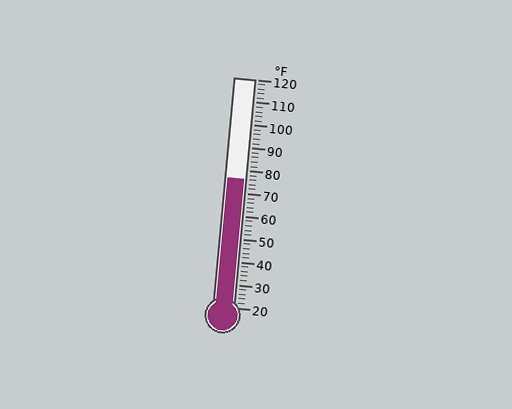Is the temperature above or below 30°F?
The temperature is above 30°F.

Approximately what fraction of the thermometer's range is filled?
The thermometer is filled to approximately 55% of its range.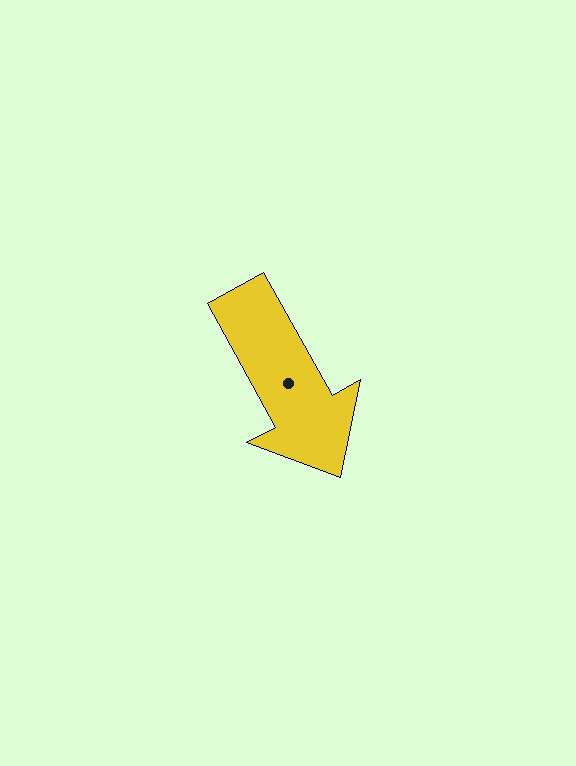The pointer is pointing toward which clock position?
Roughly 5 o'clock.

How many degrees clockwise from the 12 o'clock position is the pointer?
Approximately 151 degrees.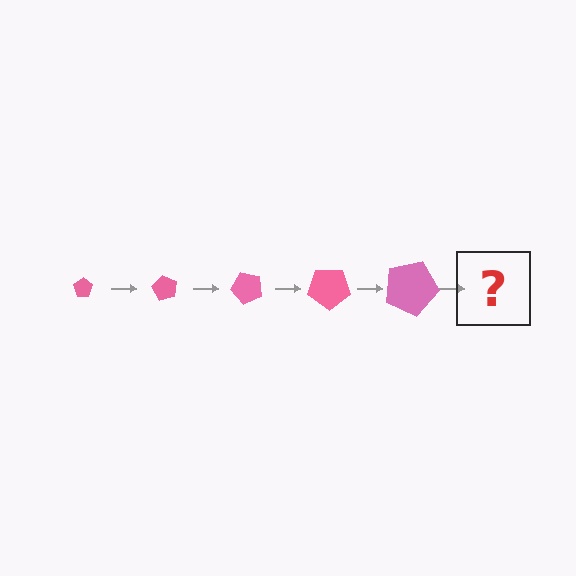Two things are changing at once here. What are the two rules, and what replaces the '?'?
The two rules are that the pentagon grows larger each step and it rotates 60 degrees each step. The '?' should be a pentagon, larger than the previous one and rotated 300 degrees from the start.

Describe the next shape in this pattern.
It should be a pentagon, larger than the previous one and rotated 300 degrees from the start.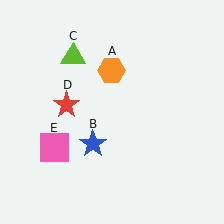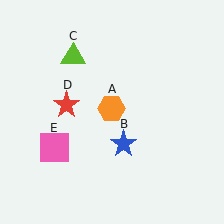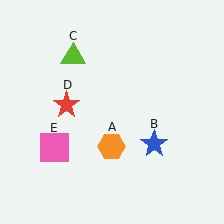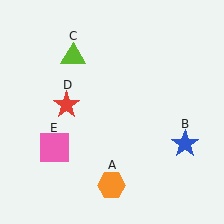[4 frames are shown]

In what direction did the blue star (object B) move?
The blue star (object B) moved right.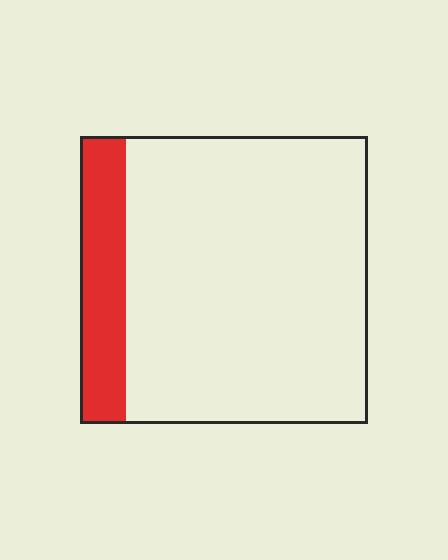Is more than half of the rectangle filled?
No.